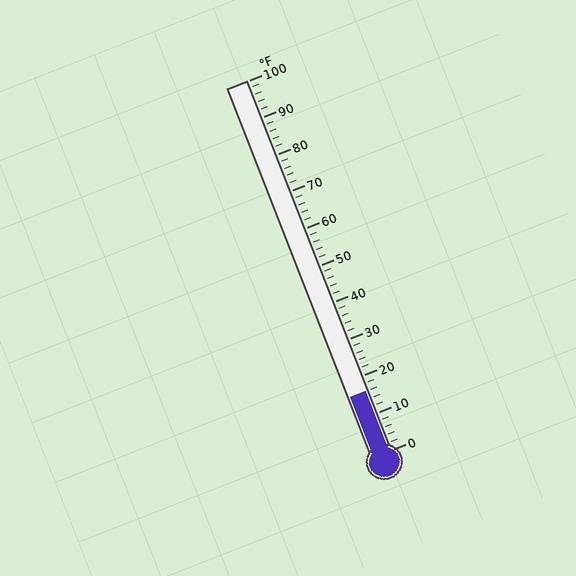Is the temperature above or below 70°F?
The temperature is below 70°F.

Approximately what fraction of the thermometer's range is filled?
The thermometer is filled to approximately 15% of its range.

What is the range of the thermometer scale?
The thermometer scale ranges from 0°F to 100°F.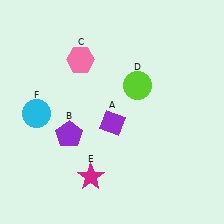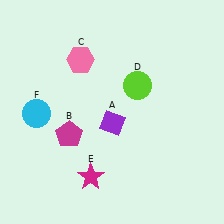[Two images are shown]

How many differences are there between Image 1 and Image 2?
There is 1 difference between the two images.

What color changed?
The pentagon (B) changed from purple in Image 1 to magenta in Image 2.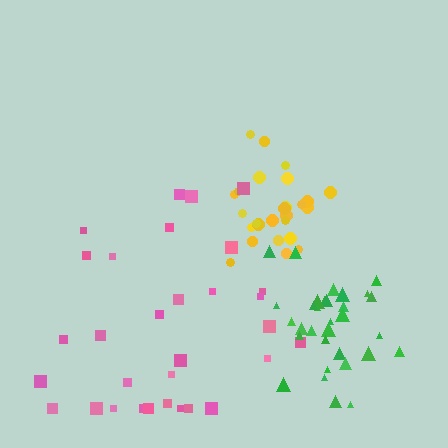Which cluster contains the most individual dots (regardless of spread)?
Green (32).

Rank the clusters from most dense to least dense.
yellow, green, pink.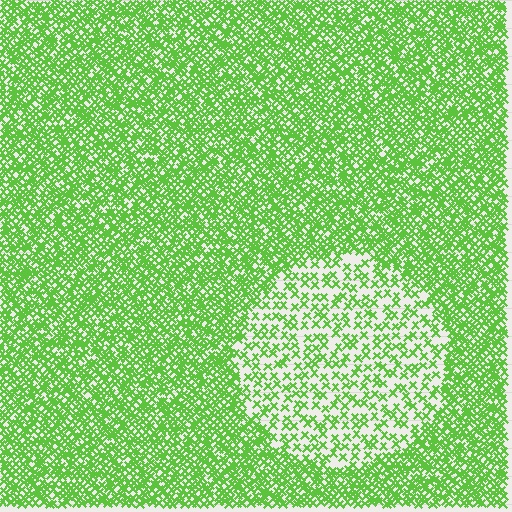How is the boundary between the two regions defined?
The boundary is defined by a change in element density (approximately 2.4x ratio). All elements are the same color, size, and shape.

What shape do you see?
I see a circle.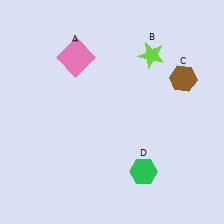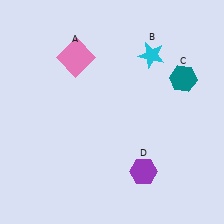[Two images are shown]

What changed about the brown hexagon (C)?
In Image 1, C is brown. In Image 2, it changed to teal.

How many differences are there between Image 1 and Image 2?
There are 3 differences between the two images.